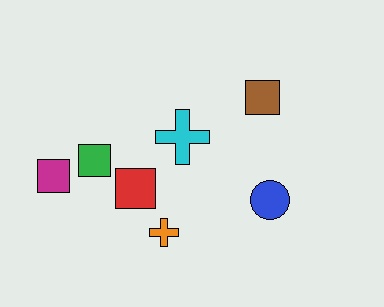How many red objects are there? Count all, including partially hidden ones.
There is 1 red object.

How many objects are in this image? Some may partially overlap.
There are 7 objects.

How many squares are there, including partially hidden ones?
There are 4 squares.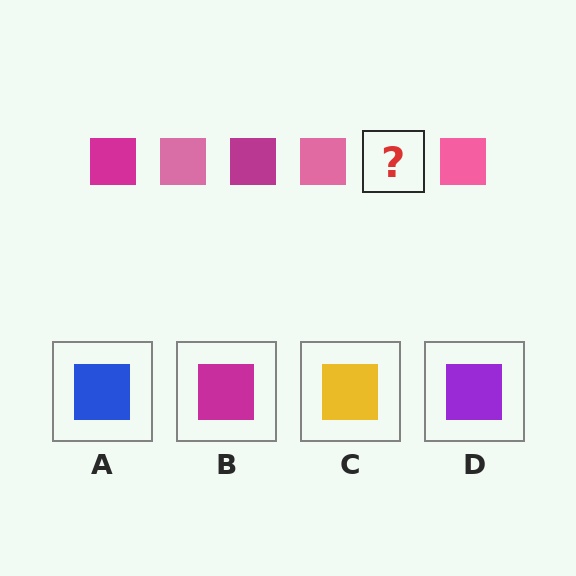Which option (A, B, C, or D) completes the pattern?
B.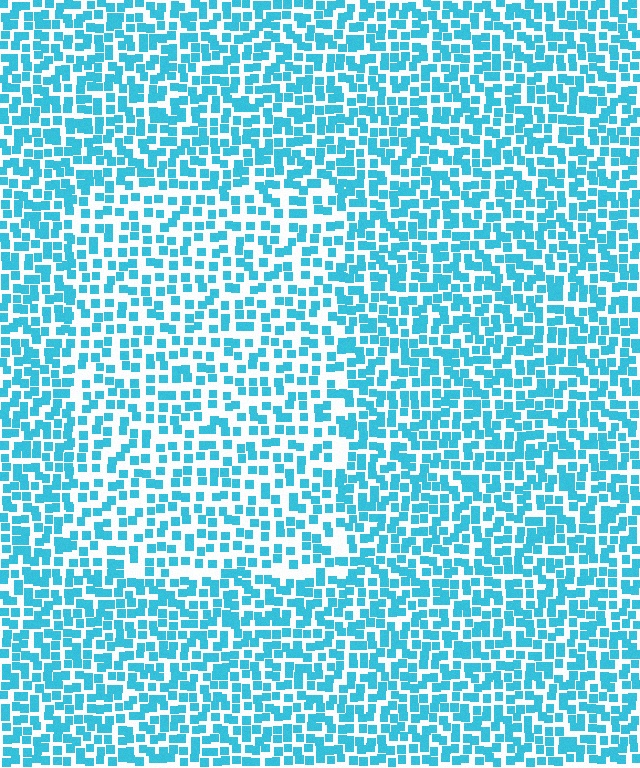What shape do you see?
I see a rectangle.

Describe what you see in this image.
The image contains small cyan elements arranged at two different densities. A rectangle-shaped region is visible where the elements are less densely packed than the surrounding area.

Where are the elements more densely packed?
The elements are more densely packed outside the rectangle boundary.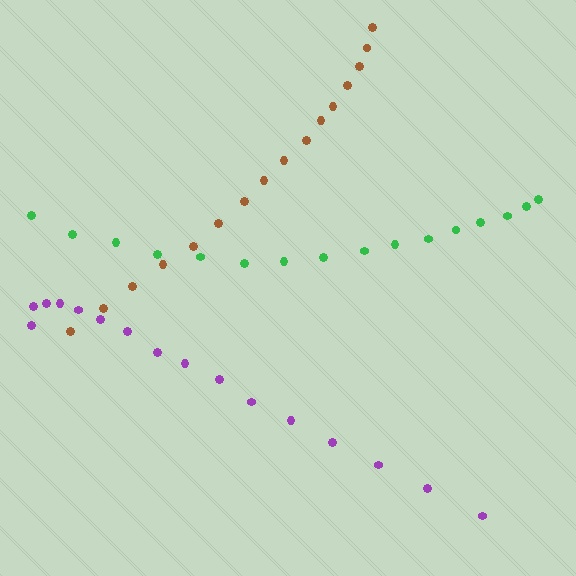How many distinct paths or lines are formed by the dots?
There are 3 distinct paths.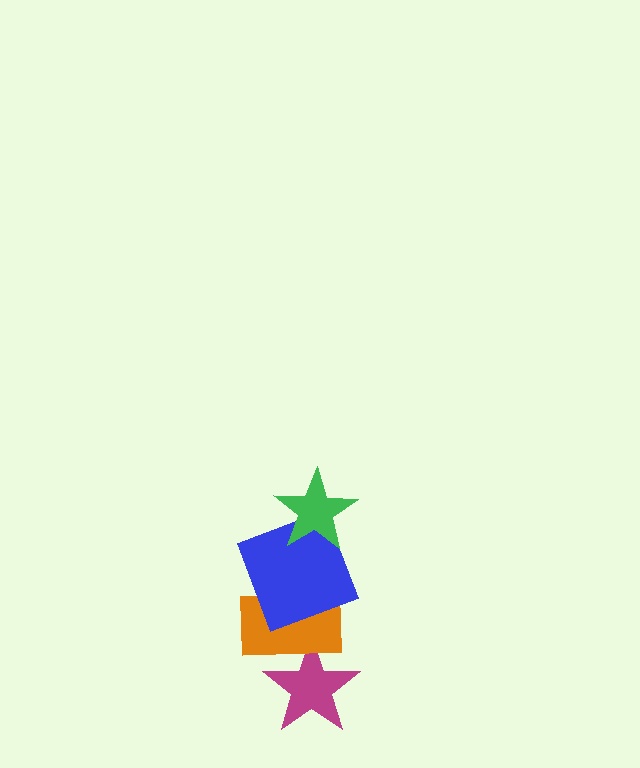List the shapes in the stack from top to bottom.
From top to bottom: the green star, the blue square, the orange rectangle, the magenta star.